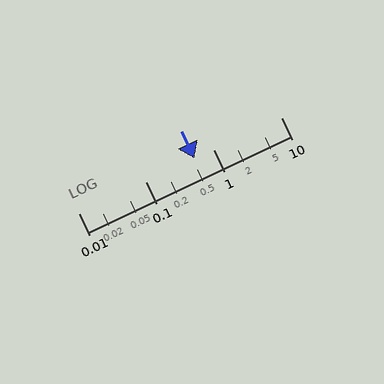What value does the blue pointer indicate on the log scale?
The pointer indicates approximately 0.52.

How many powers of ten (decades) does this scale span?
The scale spans 3 decades, from 0.01 to 10.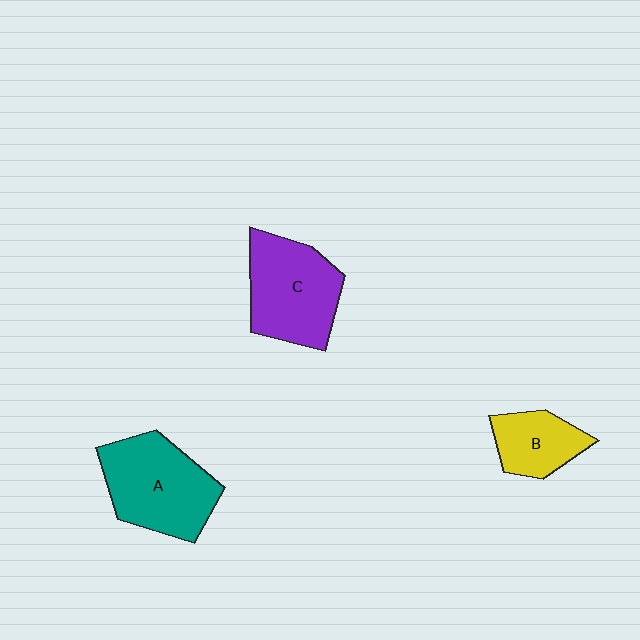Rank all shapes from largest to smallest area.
From largest to smallest: A (teal), C (purple), B (yellow).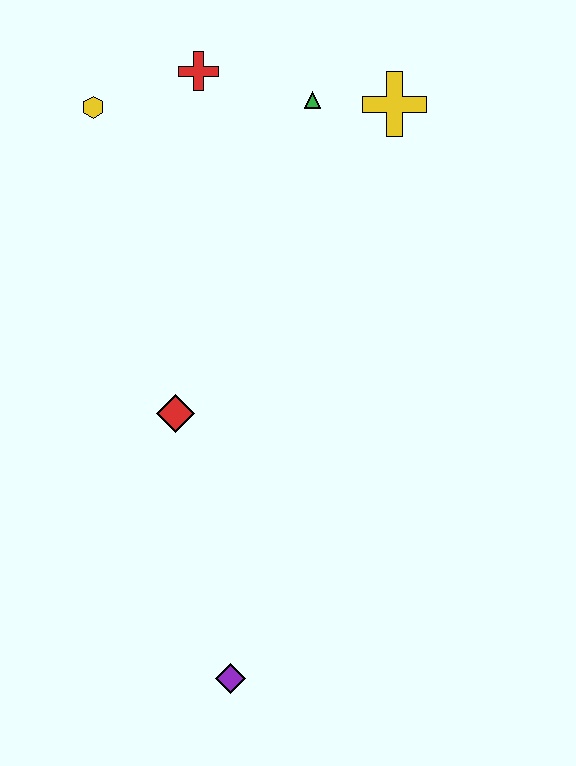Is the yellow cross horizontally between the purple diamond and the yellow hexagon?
No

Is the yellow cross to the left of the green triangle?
No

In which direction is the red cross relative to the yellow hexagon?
The red cross is to the right of the yellow hexagon.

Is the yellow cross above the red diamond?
Yes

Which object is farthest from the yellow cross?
The purple diamond is farthest from the yellow cross.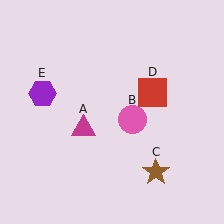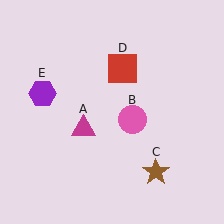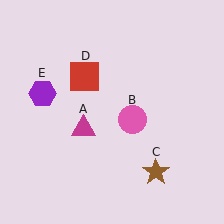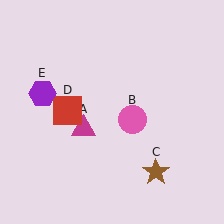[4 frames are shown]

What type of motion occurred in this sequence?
The red square (object D) rotated counterclockwise around the center of the scene.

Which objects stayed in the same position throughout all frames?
Magenta triangle (object A) and pink circle (object B) and brown star (object C) and purple hexagon (object E) remained stationary.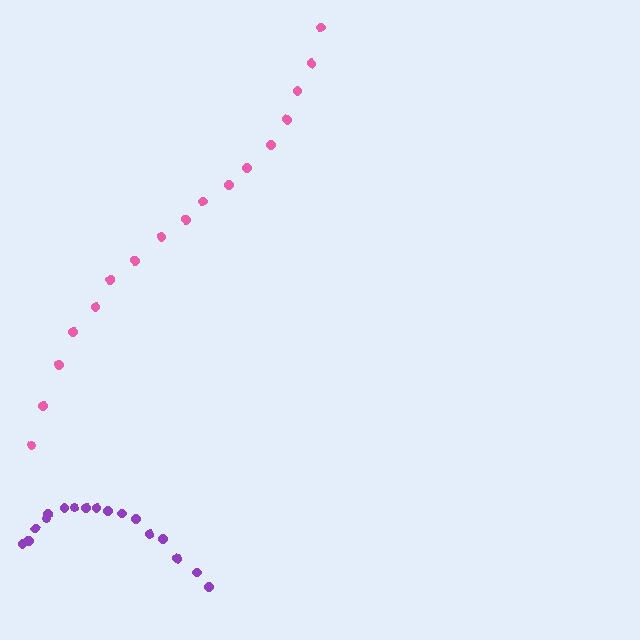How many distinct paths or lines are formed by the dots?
There are 2 distinct paths.